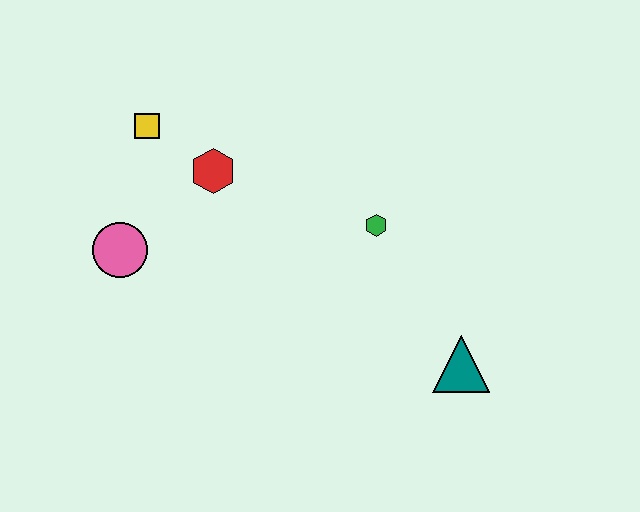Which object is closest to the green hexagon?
The teal triangle is closest to the green hexagon.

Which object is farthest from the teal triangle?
The yellow square is farthest from the teal triangle.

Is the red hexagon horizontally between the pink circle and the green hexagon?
Yes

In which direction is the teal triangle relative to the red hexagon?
The teal triangle is to the right of the red hexagon.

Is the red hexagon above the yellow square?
No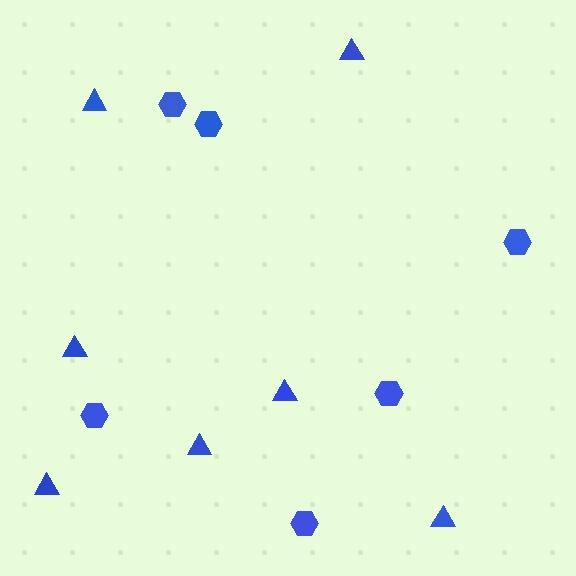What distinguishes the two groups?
There are 2 groups: one group of triangles (7) and one group of hexagons (6).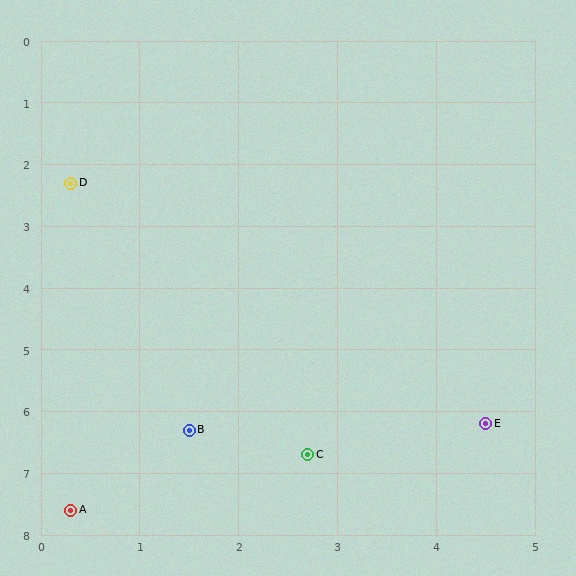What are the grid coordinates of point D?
Point D is at approximately (0.3, 2.3).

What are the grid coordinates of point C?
Point C is at approximately (2.7, 6.7).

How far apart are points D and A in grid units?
Points D and A are about 5.3 grid units apart.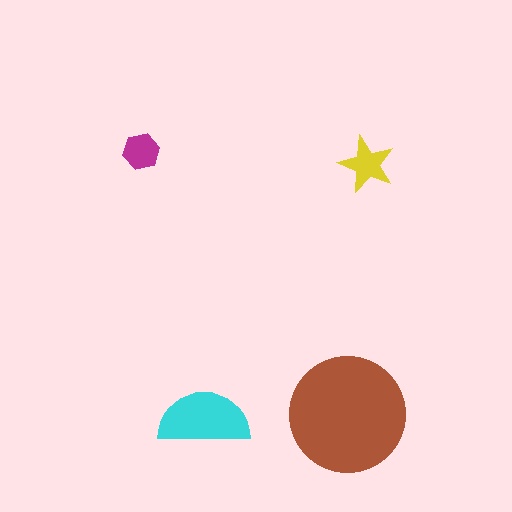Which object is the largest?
The brown circle.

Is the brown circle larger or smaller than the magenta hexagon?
Larger.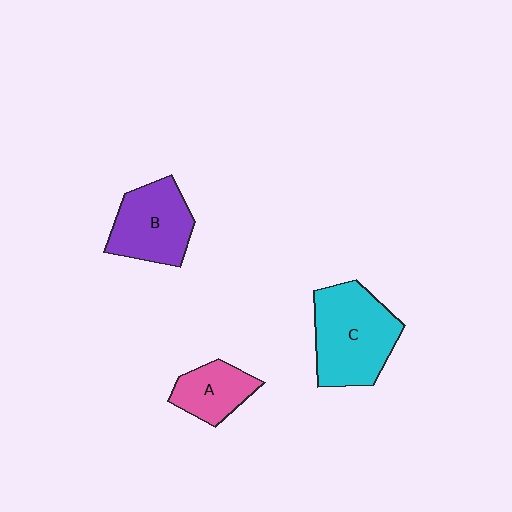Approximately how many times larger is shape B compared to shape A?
Approximately 1.5 times.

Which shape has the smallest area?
Shape A (pink).